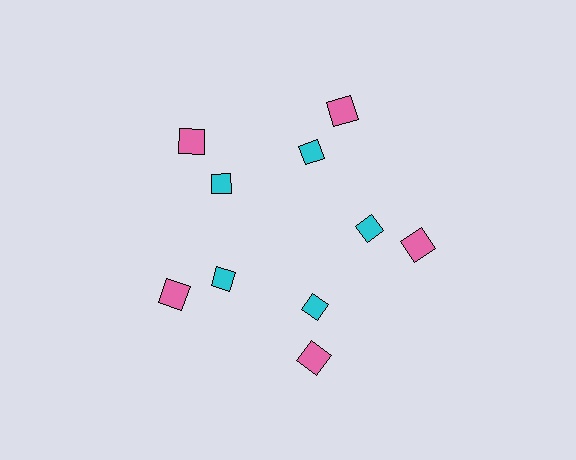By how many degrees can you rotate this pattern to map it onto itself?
The pattern maps onto itself every 72 degrees of rotation.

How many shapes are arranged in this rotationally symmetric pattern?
There are 10 shapes, arranged in 5 groups of 2.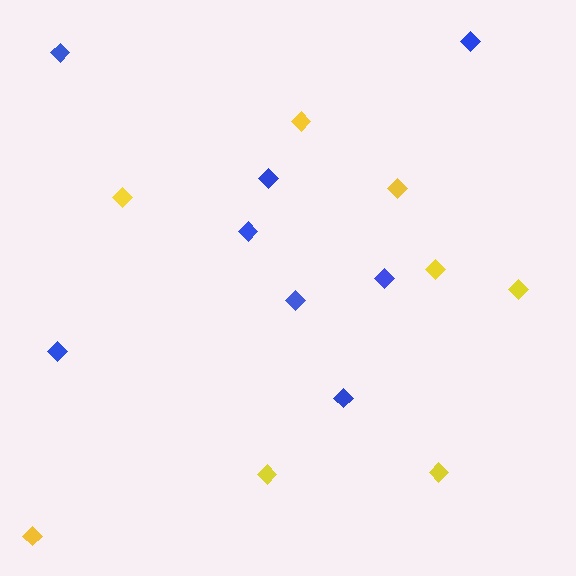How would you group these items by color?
There are 2 groups: one group of yellow diamonds (8) and one group of blue diamonds (8).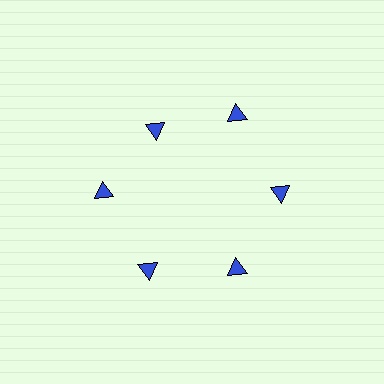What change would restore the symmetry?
The symmetry would be restored by moving it outward, back onto the ring so that all 6 triangles sit at equal angles and equal distance from the center.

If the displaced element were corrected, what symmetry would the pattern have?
It would have 6-fold rotational symmetry — the pattern would map onto itself every 60 degrees.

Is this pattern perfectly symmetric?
No. The 6 blue triangles are arranged in a ring, but one element near the 11 o'clock position is pulled inward toward the center, breaking the 6-fold rotational symmetry.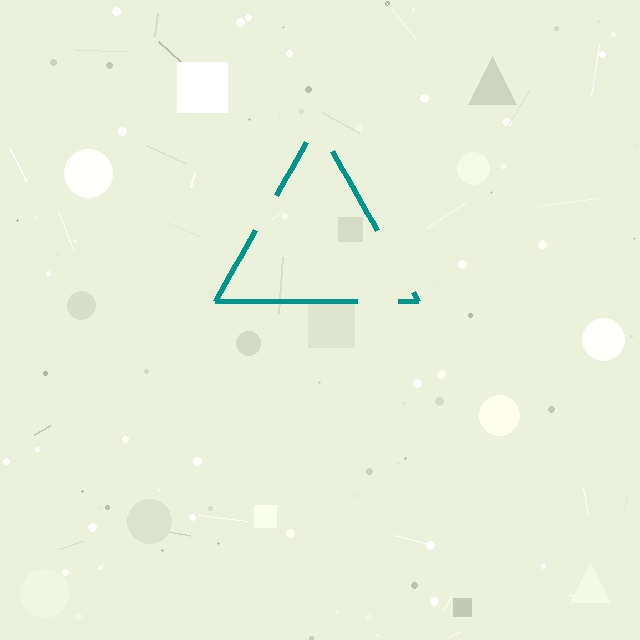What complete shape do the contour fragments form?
The contour fragments form a triangle.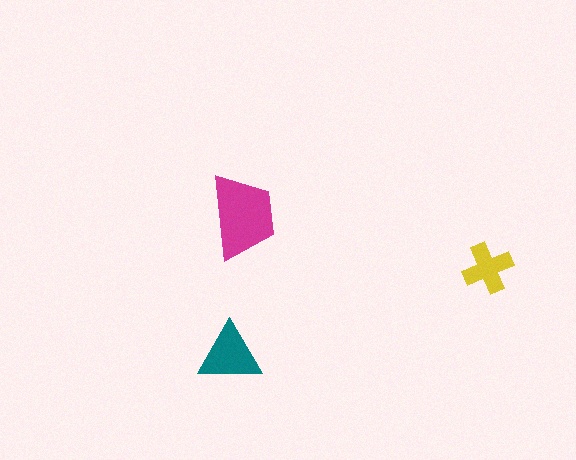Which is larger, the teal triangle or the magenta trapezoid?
The magenta trapezoid.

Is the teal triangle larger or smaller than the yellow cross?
Larger.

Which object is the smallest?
The yellow cross.